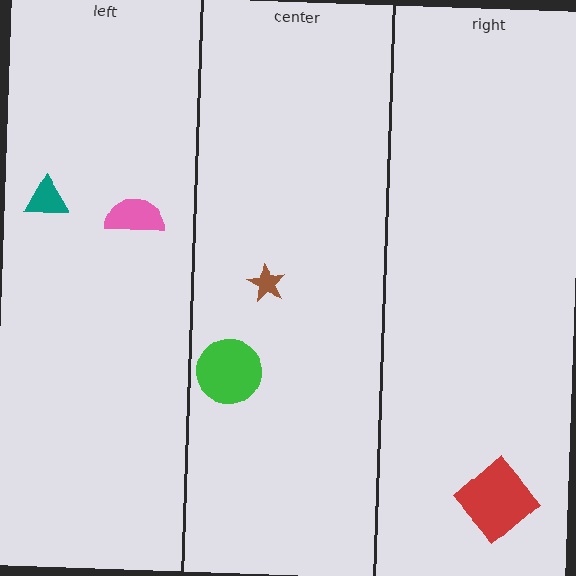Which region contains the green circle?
The center region.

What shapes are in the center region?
The green circle, the brown star.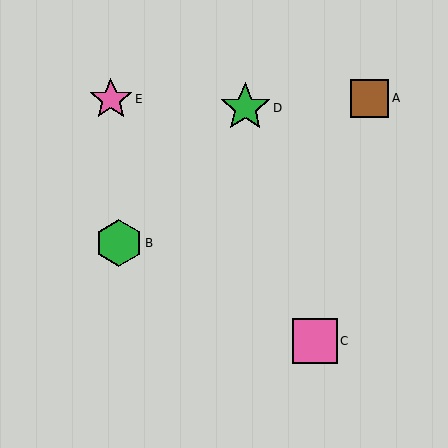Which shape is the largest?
The green star (labeled D) is the largest.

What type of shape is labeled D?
Shape D is a green star.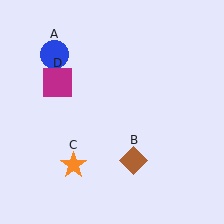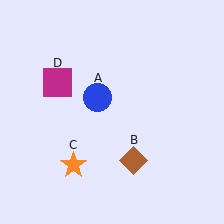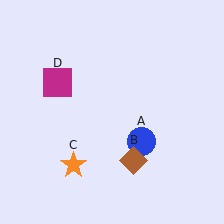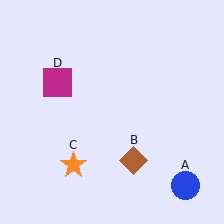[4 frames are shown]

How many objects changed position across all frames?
1 object changed position: blue circle (object A).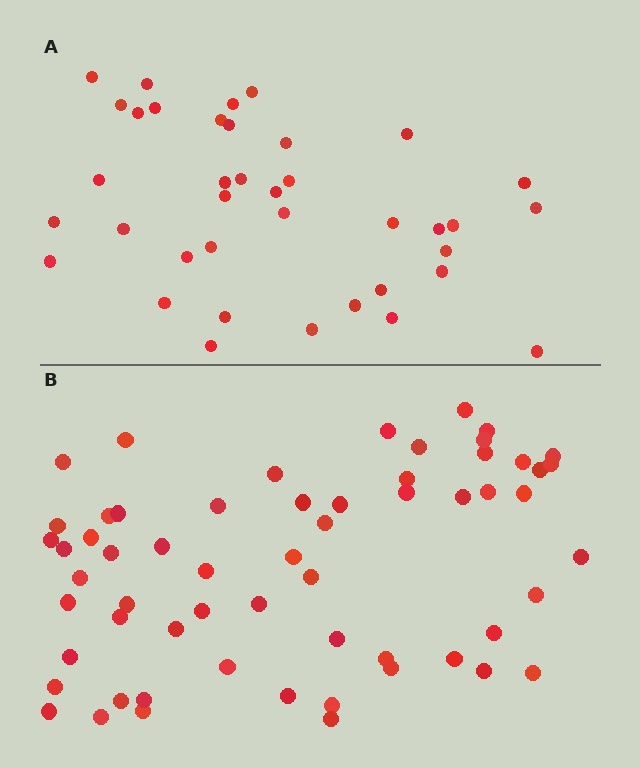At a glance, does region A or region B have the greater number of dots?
Region B (the bottom region) has more dots.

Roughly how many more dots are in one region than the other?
Region B has approximately 20 more dots than region A.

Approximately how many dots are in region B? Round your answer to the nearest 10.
About 60 dots.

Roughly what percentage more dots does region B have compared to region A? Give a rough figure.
About 60% more.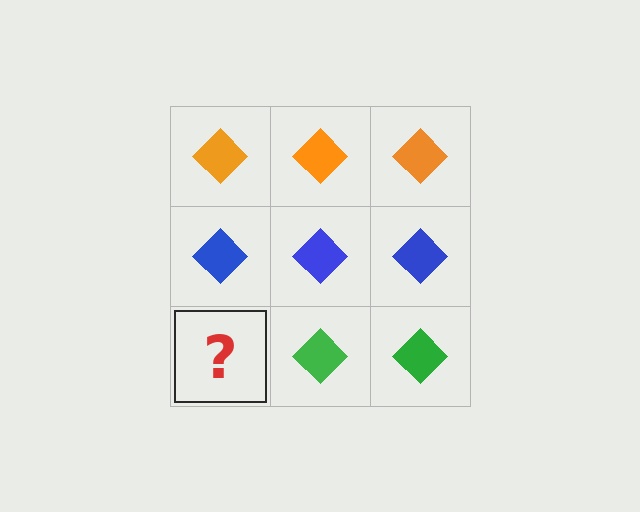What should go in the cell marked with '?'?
The missing cell should contain a green diamond.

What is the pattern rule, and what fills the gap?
The rule is that each row has a consistent color. The gap should be filled with a green diamond.